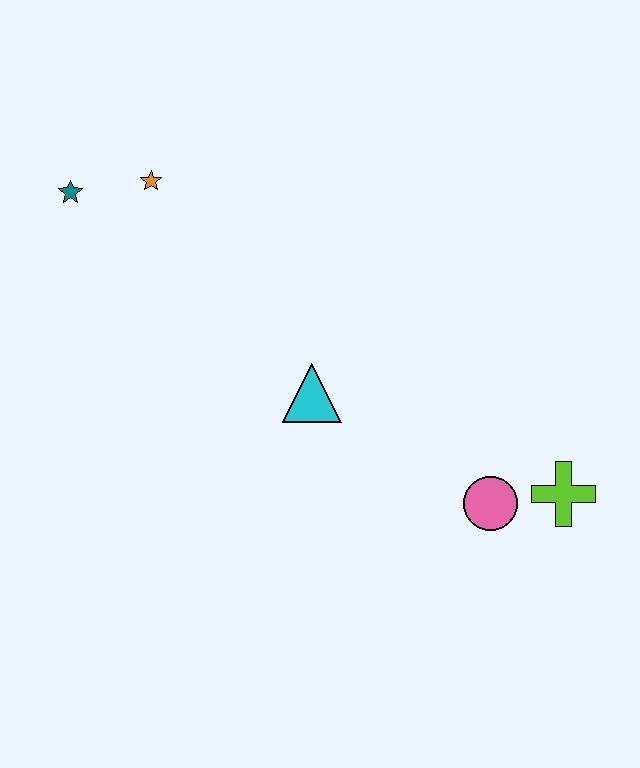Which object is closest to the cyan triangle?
The pink circle is closest to the cyan triangle.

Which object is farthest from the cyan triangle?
The teal star is farthest from the cyan triangle.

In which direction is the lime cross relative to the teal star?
The lime cross is to the right of the teal star.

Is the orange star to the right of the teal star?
Yes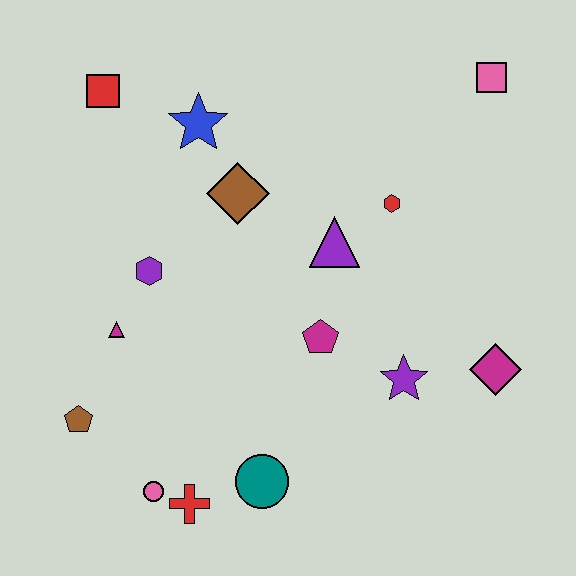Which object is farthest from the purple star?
The red square is farthest from the purple star.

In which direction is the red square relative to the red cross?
The red square is above the red cross.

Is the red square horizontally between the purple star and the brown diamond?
No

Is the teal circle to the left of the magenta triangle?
No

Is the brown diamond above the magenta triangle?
Yes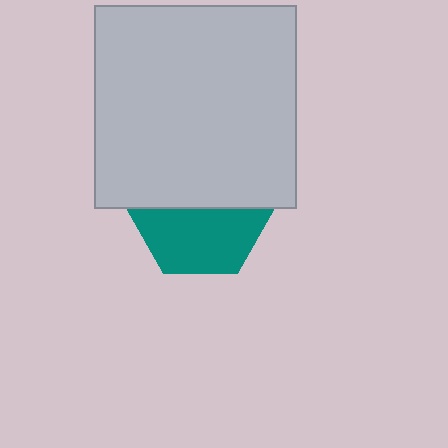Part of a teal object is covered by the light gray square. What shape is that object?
It is a hexagon.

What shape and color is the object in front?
The object in front is a light gray square.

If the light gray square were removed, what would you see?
You would see the complete teal hexagon.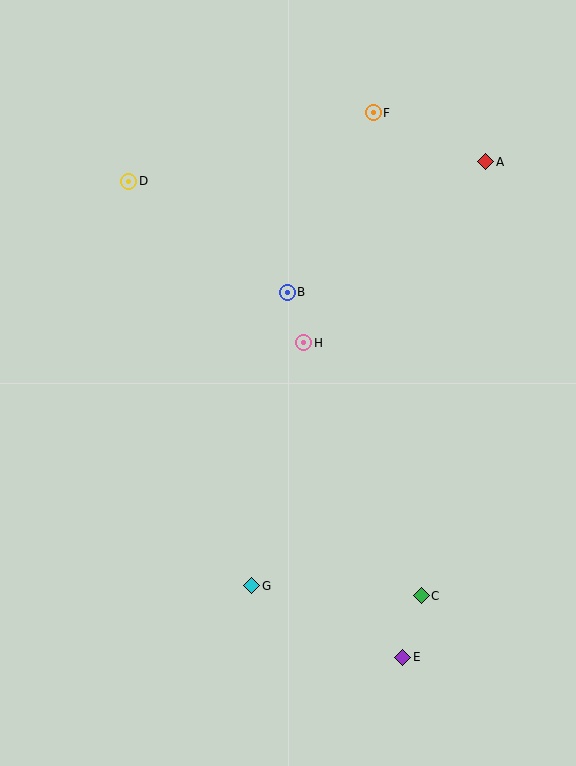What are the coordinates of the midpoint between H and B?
The midpoint between H and B is at (295, 317).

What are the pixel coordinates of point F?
Point F is at (373, 113).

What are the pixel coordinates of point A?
Point A is at (486, 162).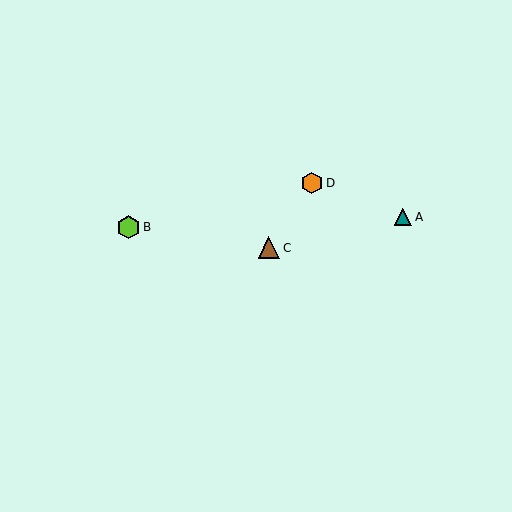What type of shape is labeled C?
Shape C is a brown triangle.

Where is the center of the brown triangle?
The center of the brown triangle is at (269, 248).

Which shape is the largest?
The lime hexagon (labeled B) is the largest.